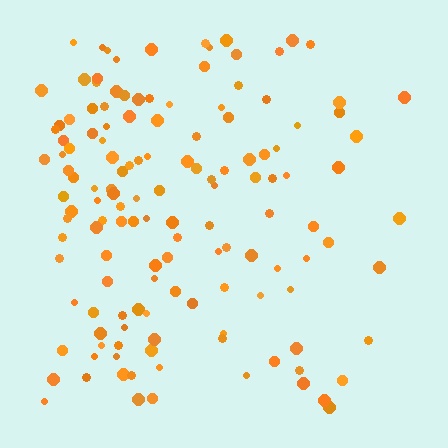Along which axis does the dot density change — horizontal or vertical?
Horizontal.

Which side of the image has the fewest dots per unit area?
The right.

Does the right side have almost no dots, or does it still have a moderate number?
Still a moderate number, just noticeably fewer than the left.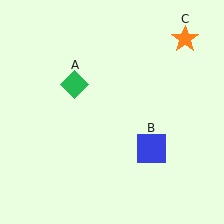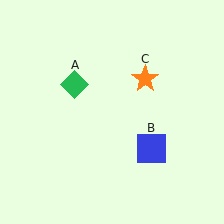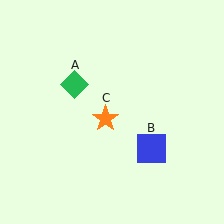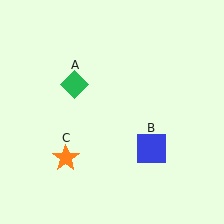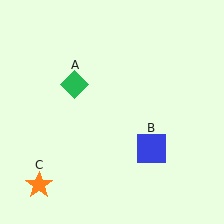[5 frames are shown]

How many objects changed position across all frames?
1 object changed position: orange star (object C).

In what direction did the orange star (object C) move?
The orange star (object C) moved down and to the left.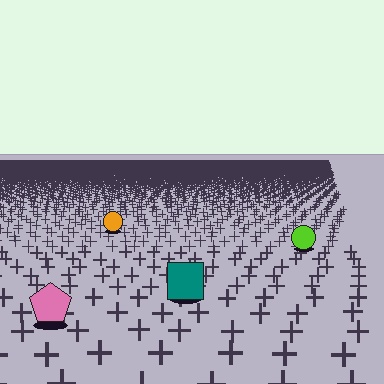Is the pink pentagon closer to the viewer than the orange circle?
Yes. The pink pentagon is closer — you can tell from the texture gradient: the ground texture is coarser near it.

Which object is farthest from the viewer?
The orange circle is farthest from the viewer. It appears smaller and the ground texture around it is denser.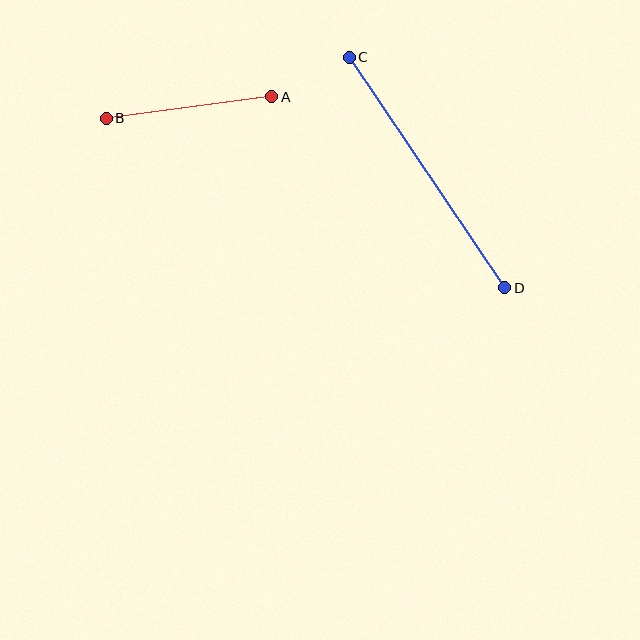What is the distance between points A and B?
The distance is approximately 167 pixels.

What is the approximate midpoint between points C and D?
The midpoint is at approximately (427, 173) pixels.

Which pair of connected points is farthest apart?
Points C and D are farthest apart.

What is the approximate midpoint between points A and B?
The midpoint is at approximately (189, 108) pixels.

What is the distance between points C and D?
The distance is approximately 278 pixels.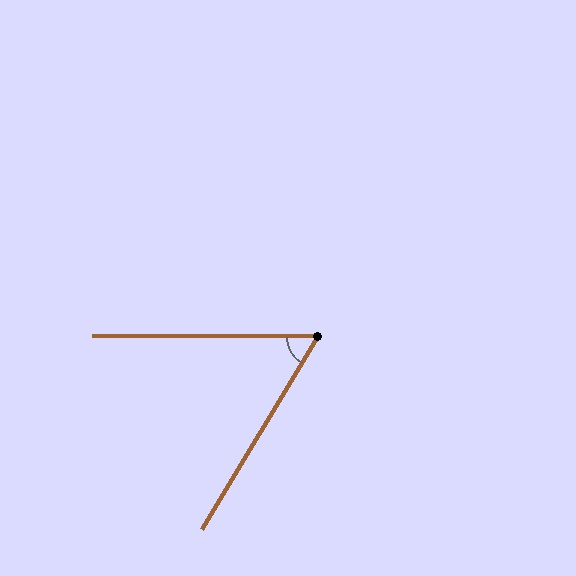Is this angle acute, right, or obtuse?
It is acute.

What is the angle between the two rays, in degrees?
Approximately 59 degrees.